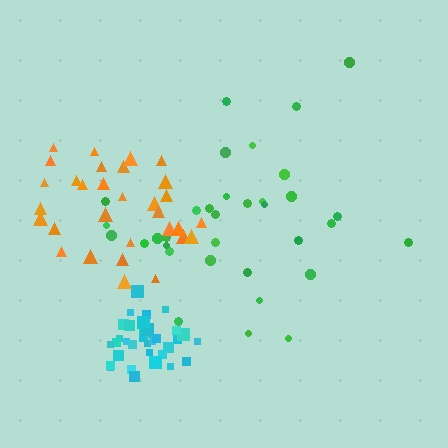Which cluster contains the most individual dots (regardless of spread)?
Cyan (35).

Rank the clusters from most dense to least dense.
cyan, orange, green.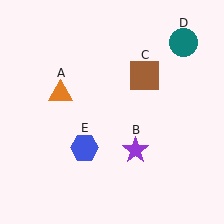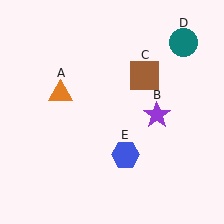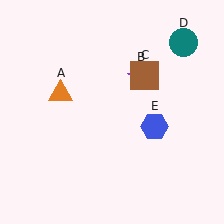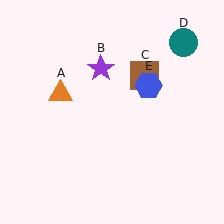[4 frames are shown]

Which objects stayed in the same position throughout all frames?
Orange triangle (object A) and brown square (object C) and teal circle (object D) remained stationary.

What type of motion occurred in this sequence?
The purple star (object B), blue hexagon (object E) rotated counterclockwise around the center of the scene.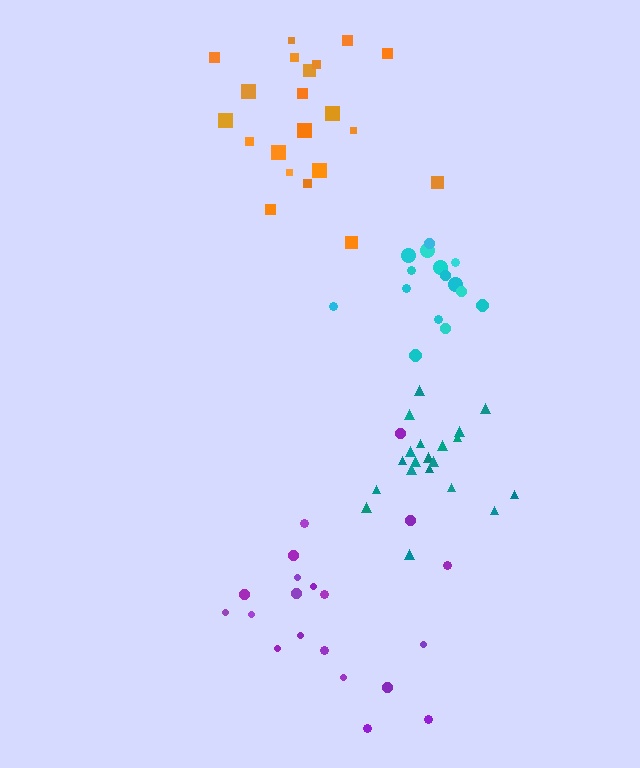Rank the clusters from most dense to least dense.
teal, cyan, orange, purple.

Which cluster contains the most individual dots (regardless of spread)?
Orange (21).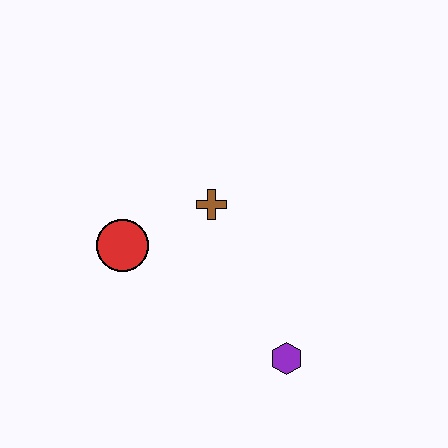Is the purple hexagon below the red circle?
Yes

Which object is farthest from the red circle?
The purple hexagon is farthest from the red circle.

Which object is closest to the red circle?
The brown cross is closest to the red circle.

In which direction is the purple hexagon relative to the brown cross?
The purple hexagon is below the brown cross.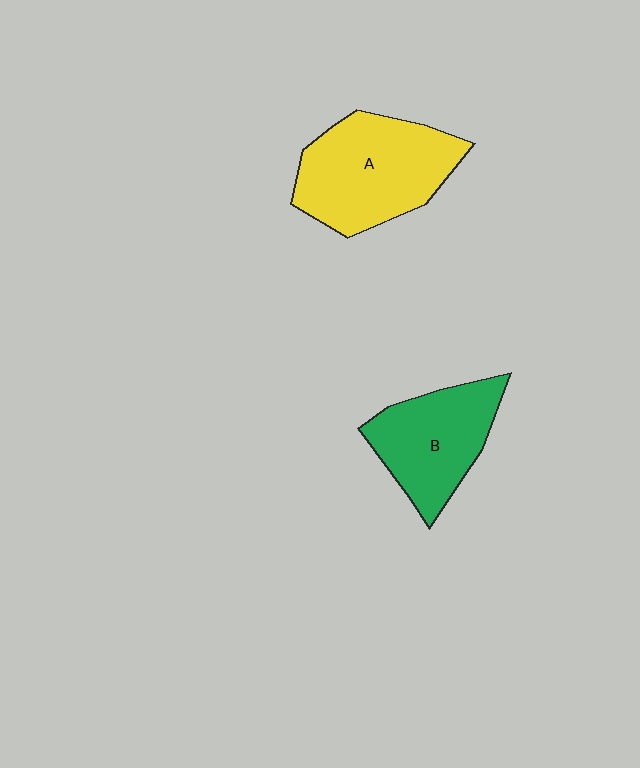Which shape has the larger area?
Shape A (yellow).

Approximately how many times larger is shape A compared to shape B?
Approximately 1.3 times.